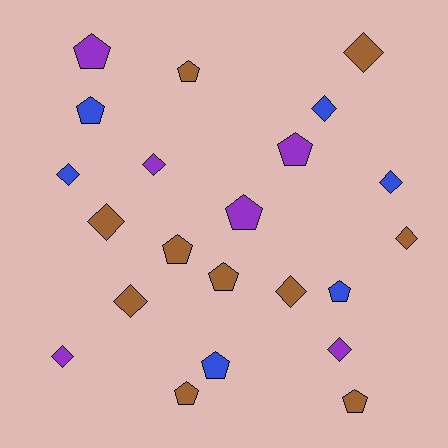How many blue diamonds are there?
There are 3 blue diamonds.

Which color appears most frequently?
Brown, with 10 objects.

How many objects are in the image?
There are 22 objects.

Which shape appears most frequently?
Diamond, with 11 objects.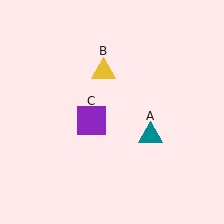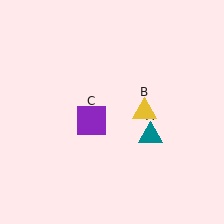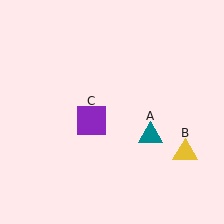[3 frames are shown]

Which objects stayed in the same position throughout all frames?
Teal triangle (object A) and purple square (object C) remained stationary.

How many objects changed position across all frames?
1 object changed position: yellow triangle (object B).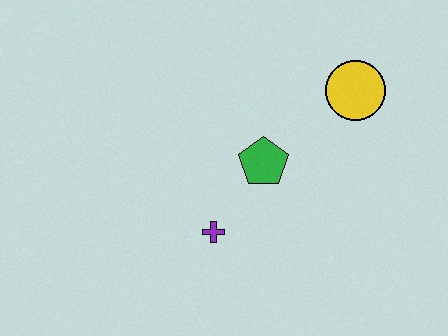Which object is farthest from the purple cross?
The yellow circle is farthest from the purple cross.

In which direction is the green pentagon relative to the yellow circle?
The green pentagon is to the left of the yellow circle.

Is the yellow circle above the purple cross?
Yes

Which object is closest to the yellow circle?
The green pentagon is closest to the yellow circle.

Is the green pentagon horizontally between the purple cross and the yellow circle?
Yes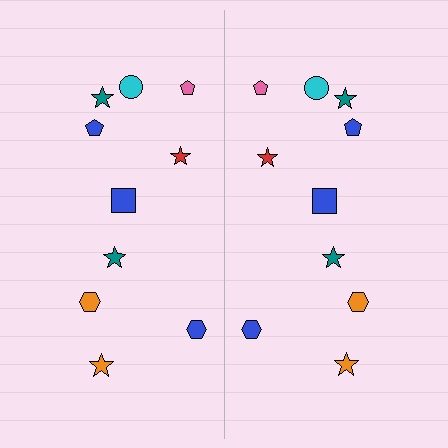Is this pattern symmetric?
Yes, this pattern has bilateral (reflection) symmetry.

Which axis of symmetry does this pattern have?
The pattern has a vertical axis of symmetry running through the center of the image.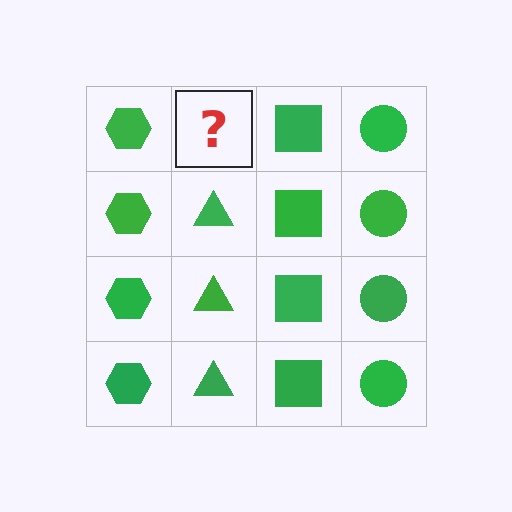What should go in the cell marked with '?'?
The missing cell should contain a green triangle.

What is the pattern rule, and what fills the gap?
The rule is that each column has a consistent shape. The gap should be filled with a green triangle.